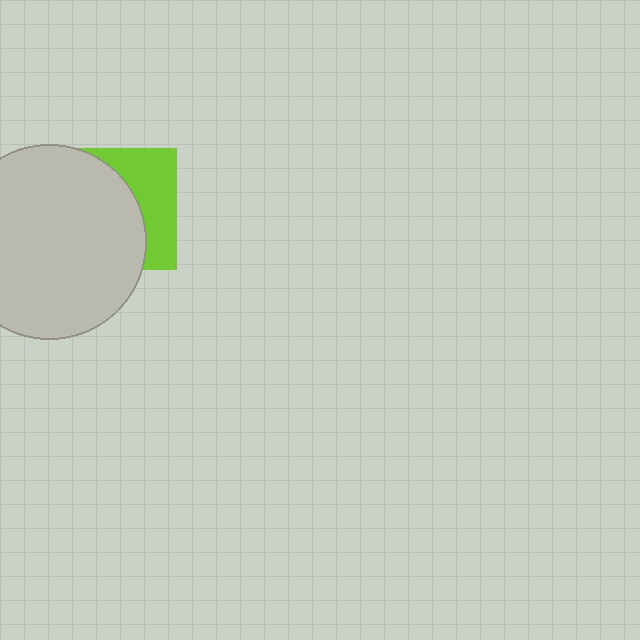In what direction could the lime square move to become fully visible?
The lime square could move right. That would shift it out from behind the light gray circle entirely.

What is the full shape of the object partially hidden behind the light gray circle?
The partially hidden object is a lime square.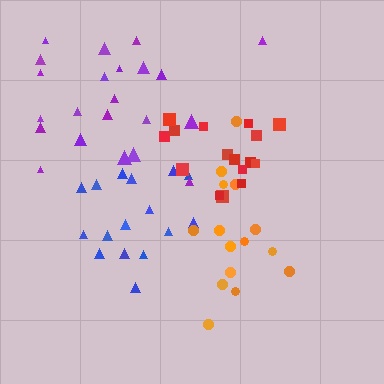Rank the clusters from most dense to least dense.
blue, red, orange, purple.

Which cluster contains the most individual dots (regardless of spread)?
Purple (22).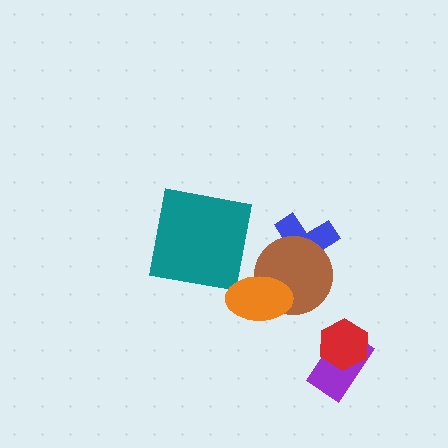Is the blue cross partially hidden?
Yes, it is partially covered by another shape.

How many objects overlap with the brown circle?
2 objects overlap with the brown circle.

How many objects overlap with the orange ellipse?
1 object overlaps with the orange ellipse.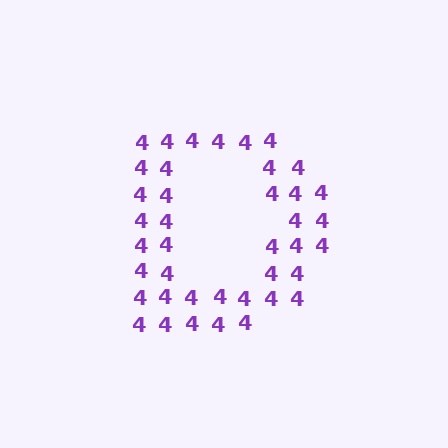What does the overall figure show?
The overall figure shows the letter D.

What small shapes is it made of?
It is made of small digit 4's.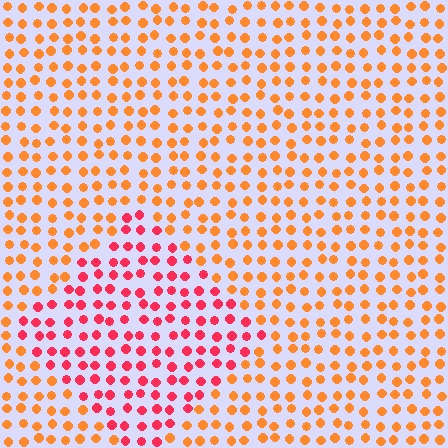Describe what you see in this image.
The image is filled with small orange elements in a uniform arrangement. A diamond-shaped region is visible where the elements are tinted to a slightly different hue, forming a subtle color boundary.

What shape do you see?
I see a diamond.